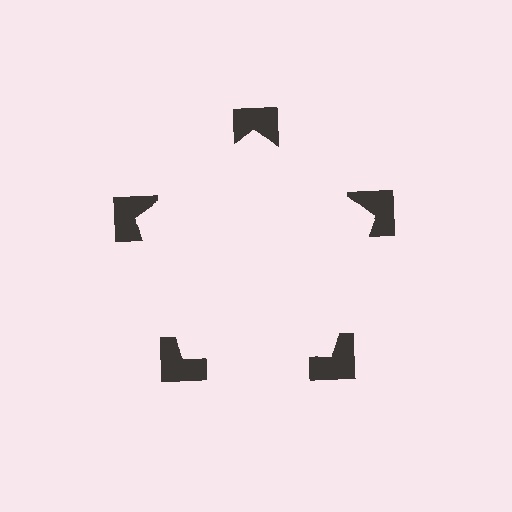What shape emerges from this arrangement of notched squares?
An illusory pentagon — its edges are inferred from the aligned wedge cuts in the notched squares, not physically drawn.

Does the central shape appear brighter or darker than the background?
It typically appears slightly brighter than the background, even though no actual brightness change is drawn.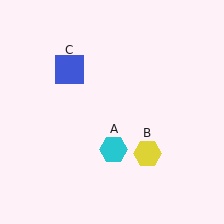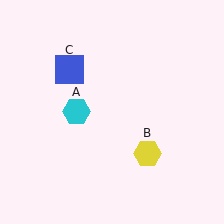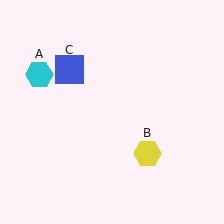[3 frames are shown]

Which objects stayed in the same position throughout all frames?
Yellow hexagon (object B) and blue square (object C) remained stationary.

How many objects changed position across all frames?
1 object changed position: cyan hexagon (object A).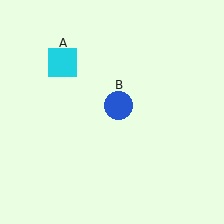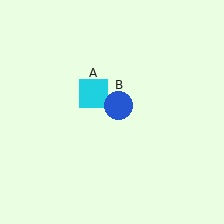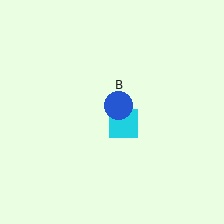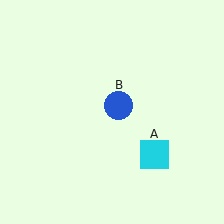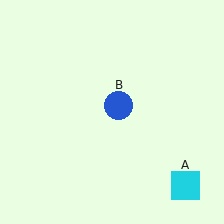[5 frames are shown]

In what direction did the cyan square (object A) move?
The cyan square (object A) moved down and to the right.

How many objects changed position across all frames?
1 object changed position: cyan square (object A).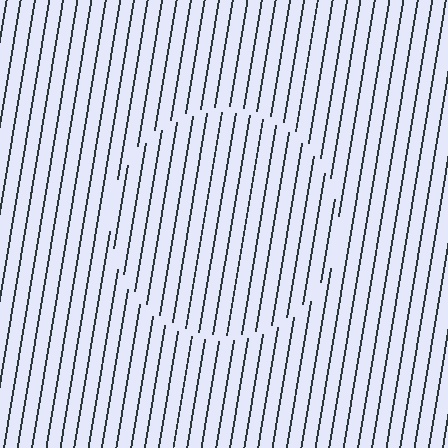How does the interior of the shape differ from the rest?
The interior of the shape contains the same grating, shifted by half a period — the contour is defined by the phase discontinuity where line-ends from the inner and outer gratings abut.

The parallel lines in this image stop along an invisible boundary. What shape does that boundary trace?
An illusory circle. The interior of the shape contains the same grating, shifted by half a period — the contour is defined by the phase discontinuity where line-ends from the inner and outer gratings abut.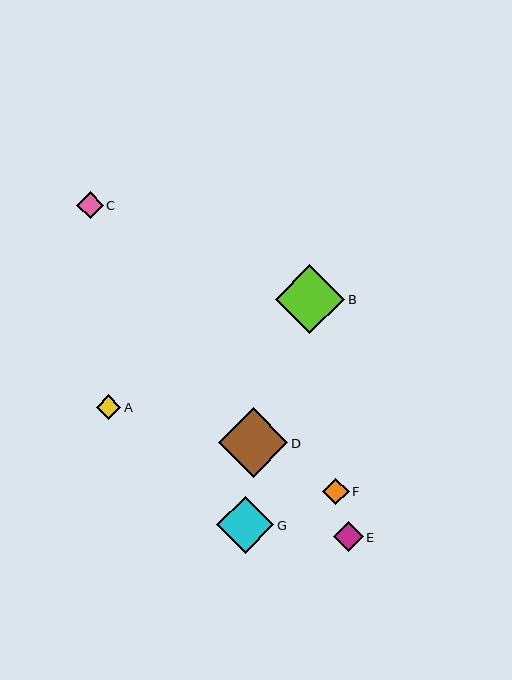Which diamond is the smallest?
Diamond A is the smallest with a size of approximately 24 pixels.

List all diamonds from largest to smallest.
From largest to smallest: B, D, G, E, C, F, A.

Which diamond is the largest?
Diamond B is the largest with a size of approximately 69 pixels.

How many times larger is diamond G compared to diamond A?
Diamond G is approximately 2.4 times the size of diamond A.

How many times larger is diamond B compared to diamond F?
Diamond B is approximately 2.6 times the size of diamond F.